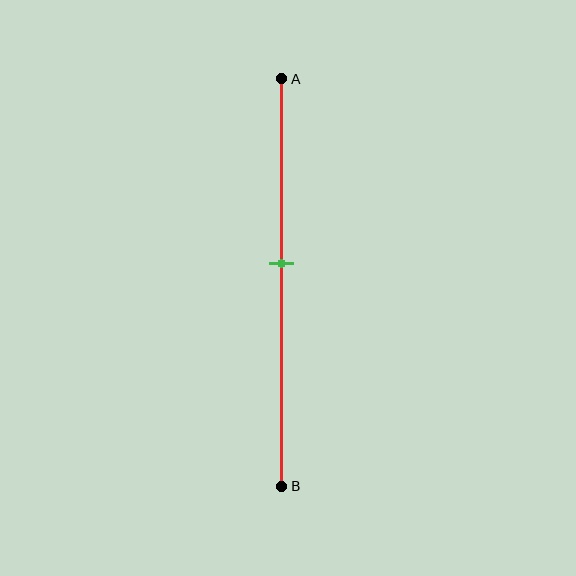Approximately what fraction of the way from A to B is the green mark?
The green mark is approximately 45% of the way from A to B.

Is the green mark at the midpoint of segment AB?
No, the mark is at about 45% from A, not at the 50% midpoint.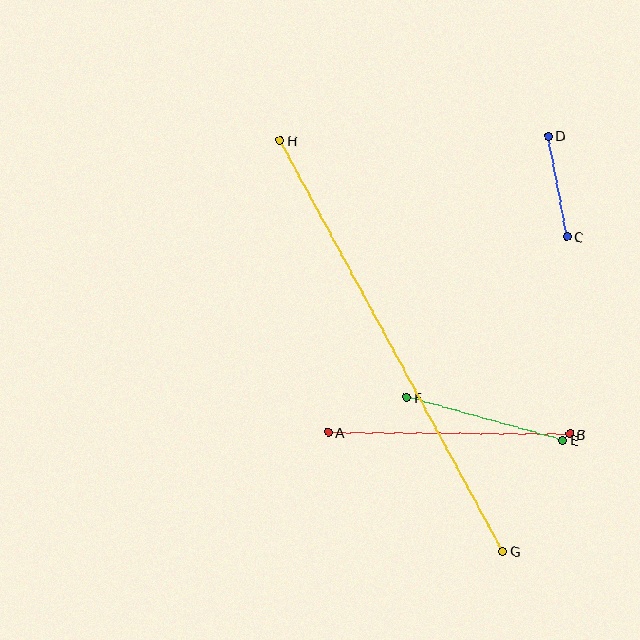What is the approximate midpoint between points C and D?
The midpoint is at approximately (557, 186) pixels.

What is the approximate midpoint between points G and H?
The midpoint is at approximately (391, 346) pixels.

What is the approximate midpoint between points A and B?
The midpoint is at approximately (449, 433) pixels.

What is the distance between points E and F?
The distance is approximately 162 pixels.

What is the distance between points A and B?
The distance is approximately 241 pixels.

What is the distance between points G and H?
The distance is approximately 467 pixels.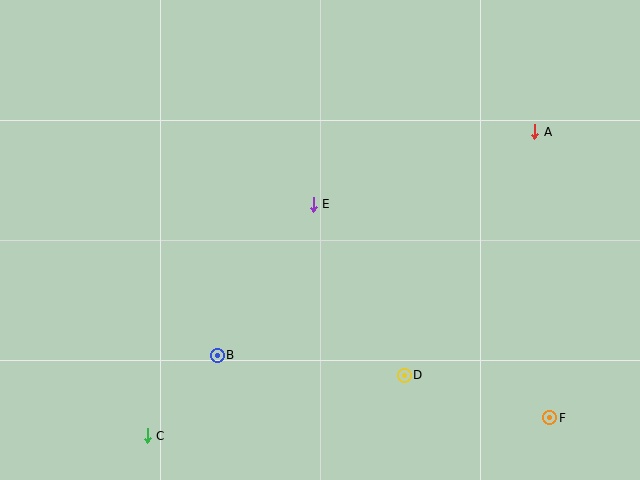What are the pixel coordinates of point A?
Point A is at (535, 132).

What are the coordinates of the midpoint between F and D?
The midpoint between F and D is at (477, 396).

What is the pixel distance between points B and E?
The distance between B and E is 179 pixels.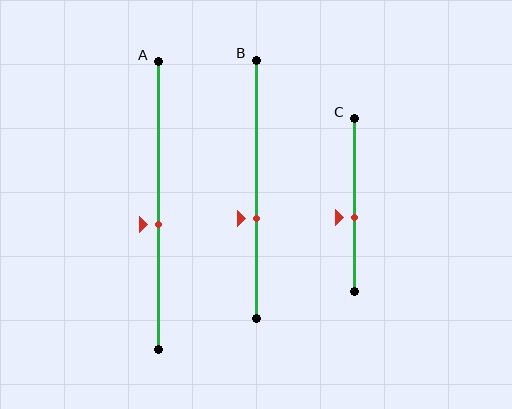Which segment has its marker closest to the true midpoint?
Segment A has its marker closest to the true midpoint.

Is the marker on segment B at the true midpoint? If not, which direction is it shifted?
No, the marker on segment B is shifted downward by about 11% of the segment length.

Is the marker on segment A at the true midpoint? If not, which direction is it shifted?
No, the marker on segment A is shifted downward by about 7% of the segment length.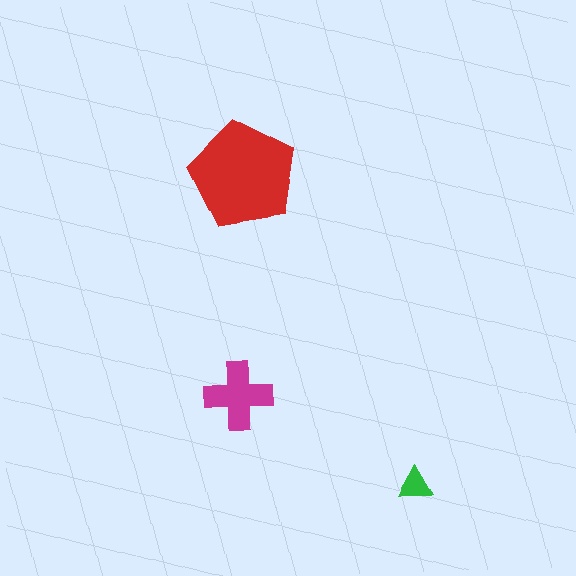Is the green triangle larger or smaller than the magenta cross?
Smaller.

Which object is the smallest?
The green triangle.